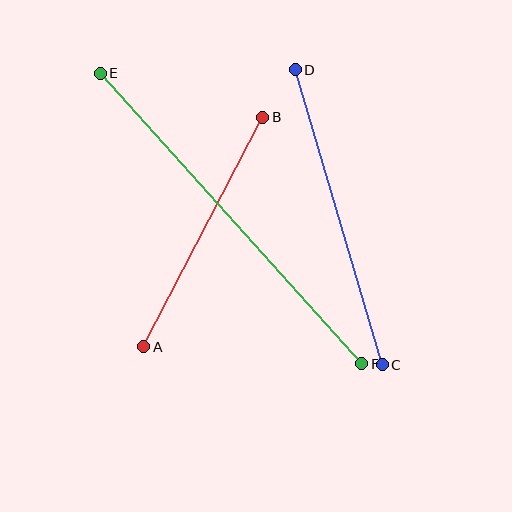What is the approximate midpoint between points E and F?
The midpoint is at approximately (231, 218) pixels.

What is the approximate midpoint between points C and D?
The midpoint is at approximately (339, 217) pixels.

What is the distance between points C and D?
The distance is approximately 308 pixels.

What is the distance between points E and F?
The distance is approximately 391 pixels.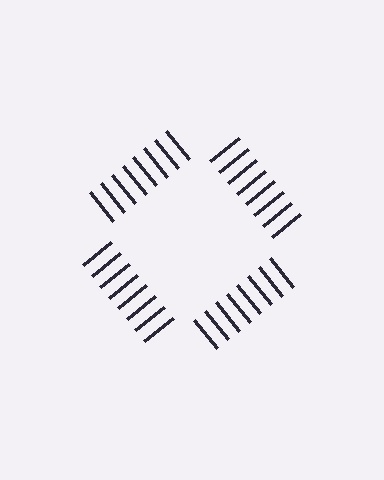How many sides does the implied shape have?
4 sides — the line-ends trace a square.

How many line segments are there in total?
32 — 8 along each of the 4 edges.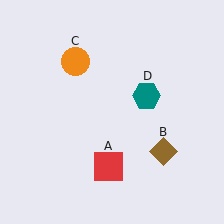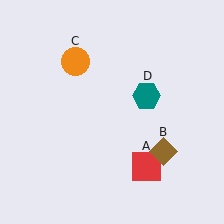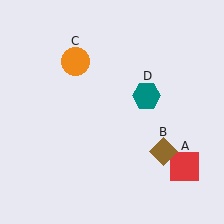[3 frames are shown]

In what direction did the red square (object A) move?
The red square (object A) moved right.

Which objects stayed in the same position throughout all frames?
Brown diamond (object B) and orange circle (object C) and teal hexagon (object D) remained stationary.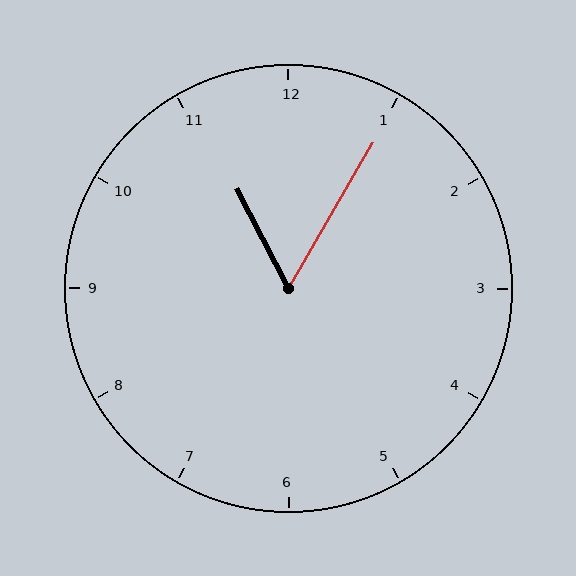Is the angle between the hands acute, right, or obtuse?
It is acute.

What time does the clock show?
11:05.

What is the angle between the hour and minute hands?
Approximately 58 degrees.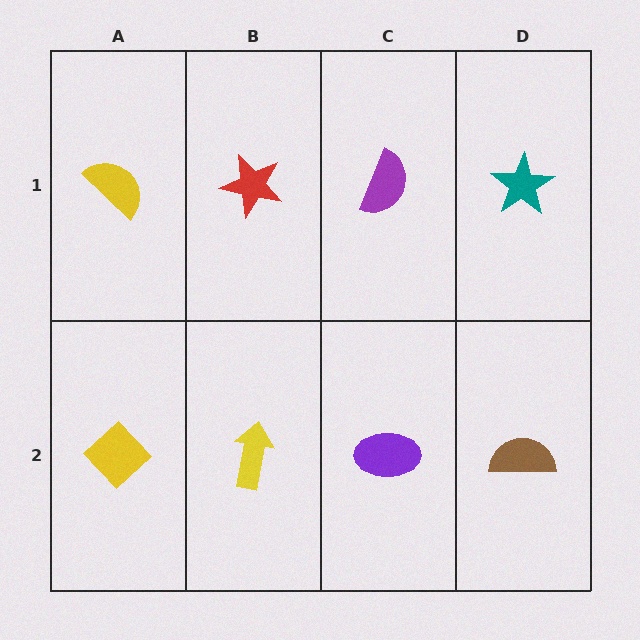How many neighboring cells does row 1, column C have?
3.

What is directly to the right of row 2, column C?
A brown semicircle.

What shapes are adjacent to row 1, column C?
A purple ellipse (row 2, column C), a red star (row 1, column B), a teal star (row 1, column D).